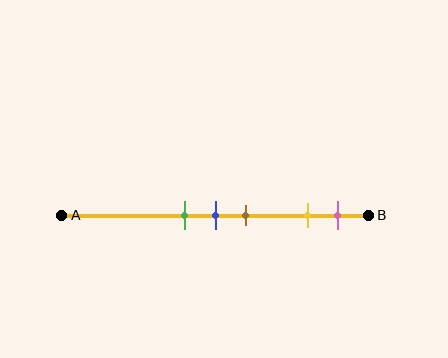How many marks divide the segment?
There are 5 marks dividing the segment.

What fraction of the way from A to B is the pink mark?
The pink mark is approximately 90% (0.9) of the way from A to B.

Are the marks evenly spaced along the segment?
No, the marks are not evenly spaced.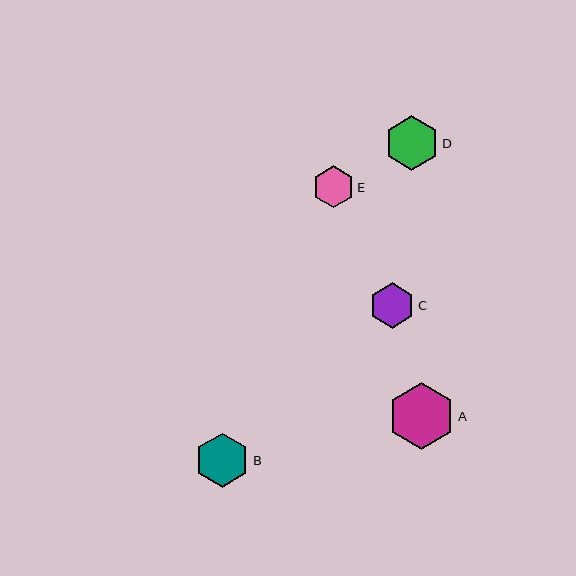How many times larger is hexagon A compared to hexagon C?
Hexagon A is approximately 1.5 times the size of hexagon C.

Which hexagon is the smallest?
Hexagon E is the smallest with a size of approximately 42 pixels.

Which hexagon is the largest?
Hexagon A is the largest with a size of approximately 67 pixels.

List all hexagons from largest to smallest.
From largest to smallest: A, B, D, C, E.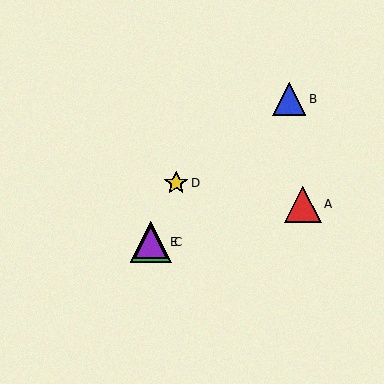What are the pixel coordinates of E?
Object E is at (151, 242).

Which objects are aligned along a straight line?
Objects C, D, E are aligned along a straight line.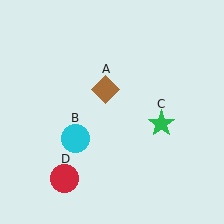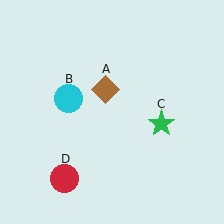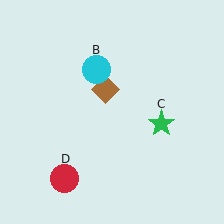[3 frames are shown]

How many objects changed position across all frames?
1 object changed position: cyan circle (object B).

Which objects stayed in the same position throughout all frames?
Brown diamond (object A) and green star (object C) and red circle (object D) remained stationary.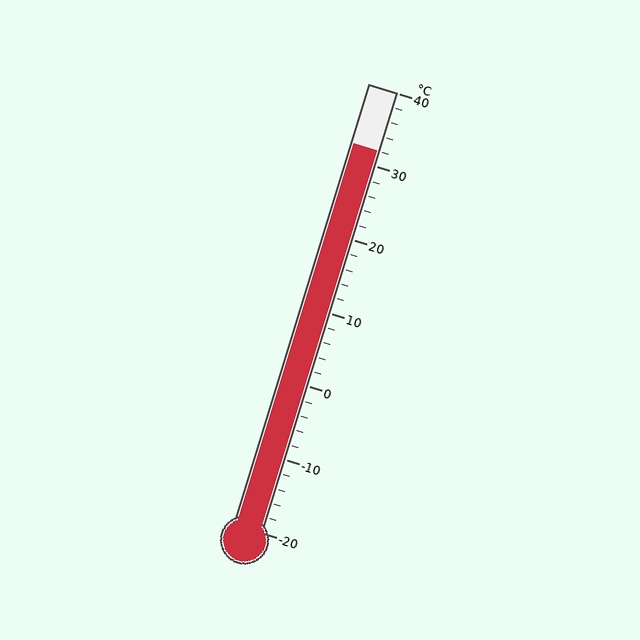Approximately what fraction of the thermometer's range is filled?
The thermometer is filled to approximately 85% of its range.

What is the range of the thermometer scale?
The thermometer scale ranges from -20°C to 40°C.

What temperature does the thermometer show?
The thermometer shows approximately 32°C.